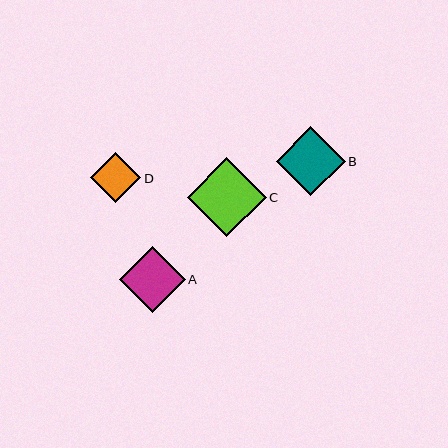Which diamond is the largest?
Diamond C is the largest with a size of approximately 79 pixels.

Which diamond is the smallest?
Diamond D is the smallest with a size of approximately 50 pixels.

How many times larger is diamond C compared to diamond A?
Diamond C is approximately 1.2 times the size of diamond A.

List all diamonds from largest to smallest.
From largest to smallest: C, B, A, D.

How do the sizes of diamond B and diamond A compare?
Diamond B and diamond A are approximately the same size.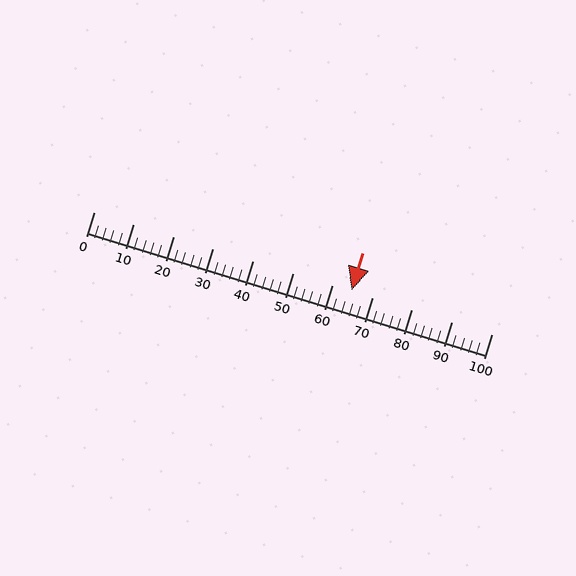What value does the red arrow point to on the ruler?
The red arrow points to approximately 65.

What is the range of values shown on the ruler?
The ruler shows values from 0 to 100.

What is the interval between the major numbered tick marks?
The major tick marks are spaced 10 units apart.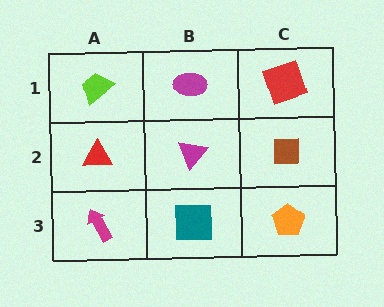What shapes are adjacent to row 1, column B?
A magenta triangle (row 2, column B), a lime trapezoid (row 1, column A), a red square (row 1, column C).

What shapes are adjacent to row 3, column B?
A magenta triangle (row 2, column B), a magenta arrow (row 3, column A), an orange pentagon (row 3, column C).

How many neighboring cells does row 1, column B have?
3.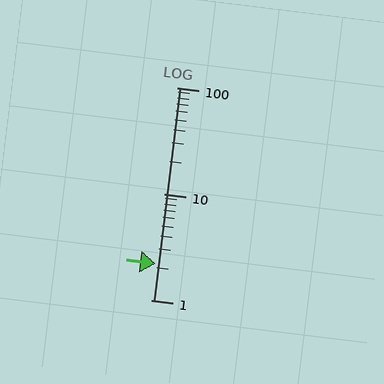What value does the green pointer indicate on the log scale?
The pointer indicates approximately 2.2.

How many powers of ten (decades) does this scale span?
The scale spans 2 decades, from 1 to 100.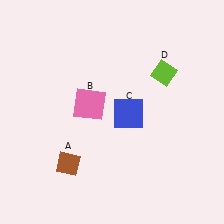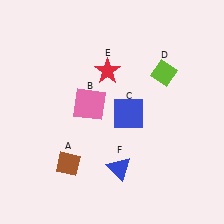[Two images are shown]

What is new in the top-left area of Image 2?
A red star (E) was added in the top-left area of Image 2.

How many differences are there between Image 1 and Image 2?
There are 2 differences between the two images.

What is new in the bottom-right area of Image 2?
A blue triangle (F) was added in the bottom-right area of Image 2.